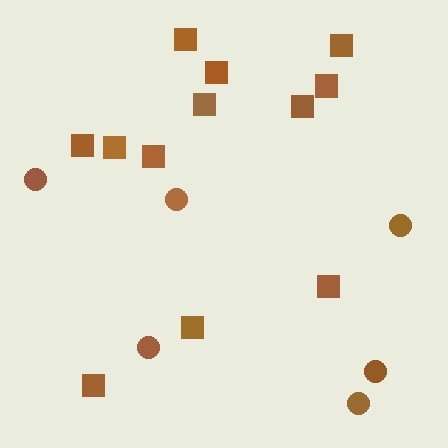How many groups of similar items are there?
There are 2 groups: one group of squares (12) and one group of circles (6).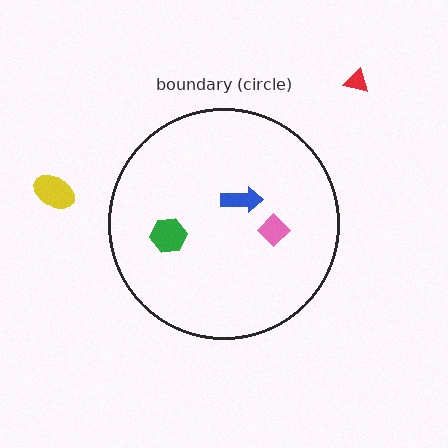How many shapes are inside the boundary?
3 inside, 2 outside.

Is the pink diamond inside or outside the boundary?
Inside.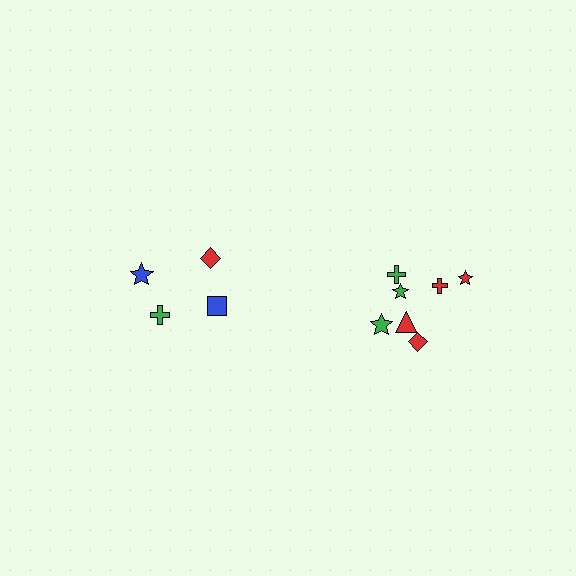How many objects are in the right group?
There are 7 objects.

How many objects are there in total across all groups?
There are 11 objects.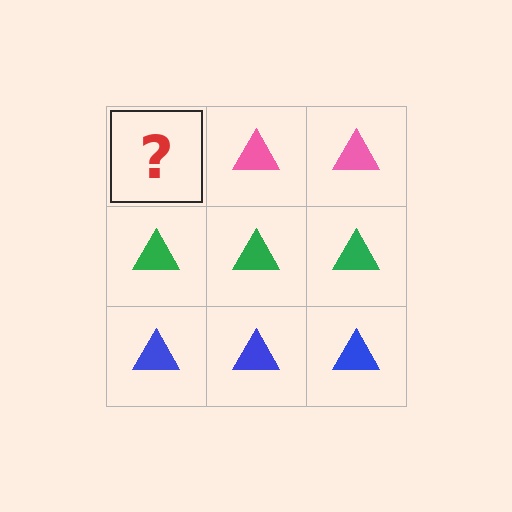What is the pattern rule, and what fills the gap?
The rule is that each row has a consistent color. The gap should be filled with a pink triangle.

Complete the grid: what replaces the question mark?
The question mark should be replaced with a pink triangle.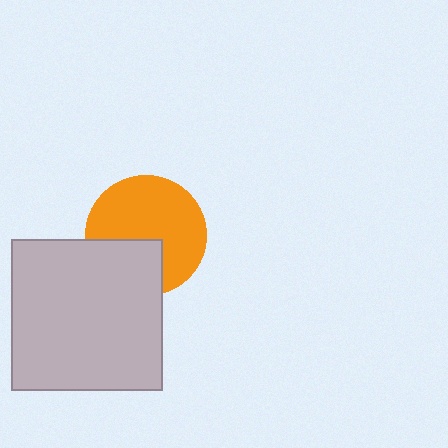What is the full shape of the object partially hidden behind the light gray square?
The partially hidden object is an orange circle.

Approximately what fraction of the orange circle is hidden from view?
Roughly 31% of the orange circle is hidden behind the light gray square.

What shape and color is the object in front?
The object in front is a light gray square.